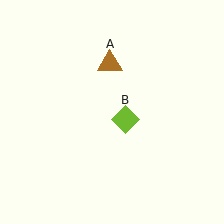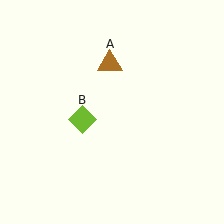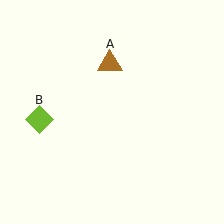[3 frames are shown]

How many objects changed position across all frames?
1 object changed position: lime diamond (object B).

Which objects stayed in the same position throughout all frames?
Brown triangle (object A) remained stationary.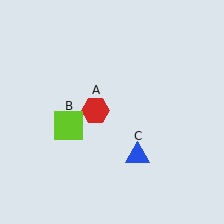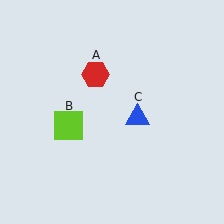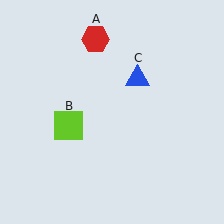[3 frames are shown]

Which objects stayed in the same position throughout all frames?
Lime square (object B) remained stationary.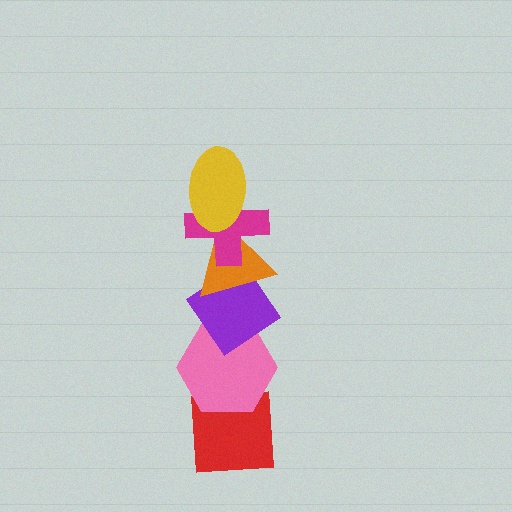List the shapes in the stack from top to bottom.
From top to bottom: the yellow ellipse, the magenta cross, the orange triangle, the purple diamond, the pink hexagon, the red square.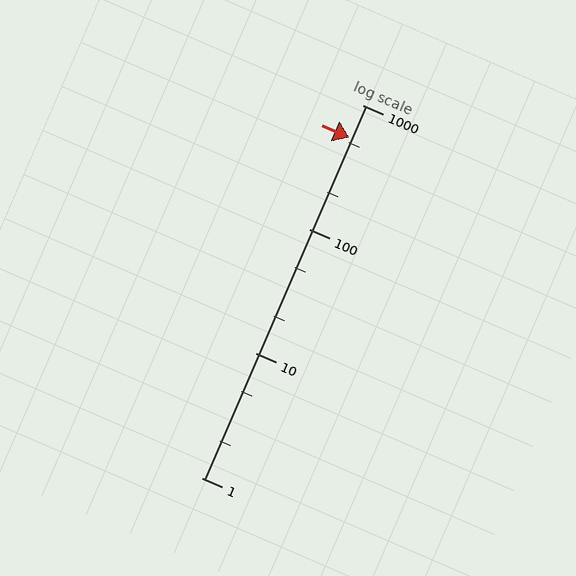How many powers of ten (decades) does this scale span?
The scale spans 3 decades, from 1 to 1000.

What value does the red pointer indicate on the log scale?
The pointer indicates approximately 550.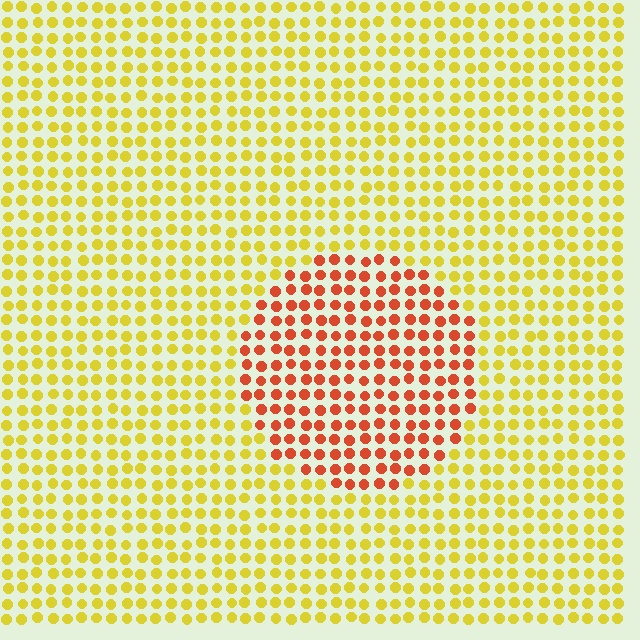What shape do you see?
I see a circle.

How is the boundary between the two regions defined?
The boundary is defined purely by a slight shift in hue (about 48 degrees). Spacing, size, and orientation are identical on both sides.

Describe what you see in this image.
The image is filled with small yellow elements in a uniform arrangement. A circle-shaped region is visible where the elements are tinted to a slightly different hue, forming a subtle color boundary.